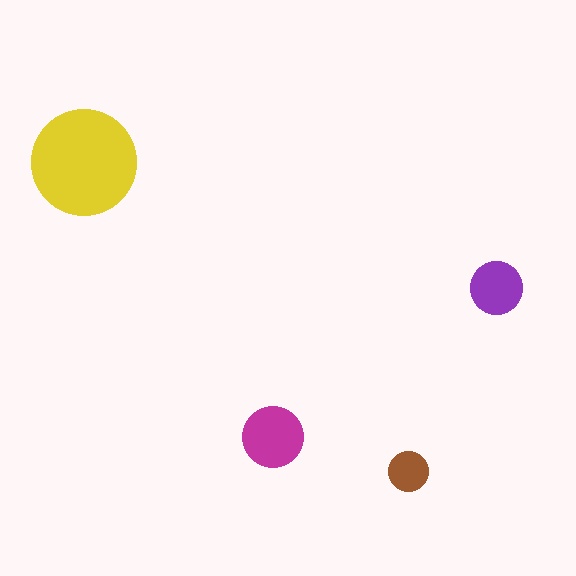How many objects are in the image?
There are 4 objects in the image.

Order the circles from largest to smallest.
the yellow one, the magenta one, the purple one, the brown one.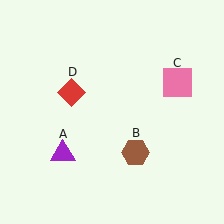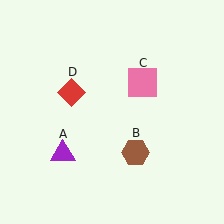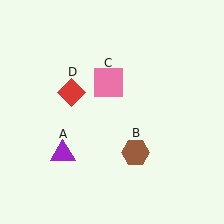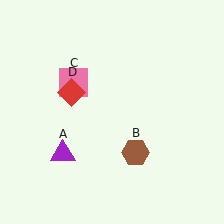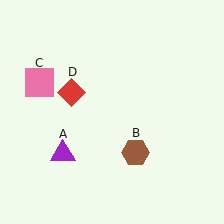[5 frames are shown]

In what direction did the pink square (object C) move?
The pink square (object C) moved left.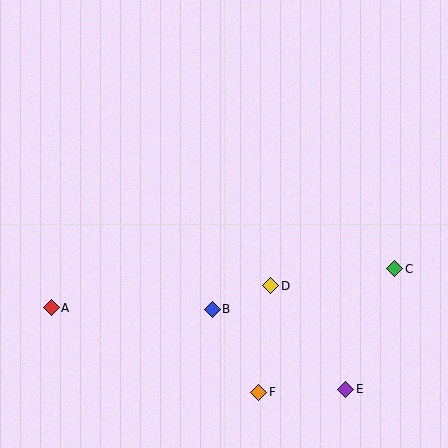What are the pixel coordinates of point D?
Point D is at (271, 286).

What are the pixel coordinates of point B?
Point B is at (212, 309).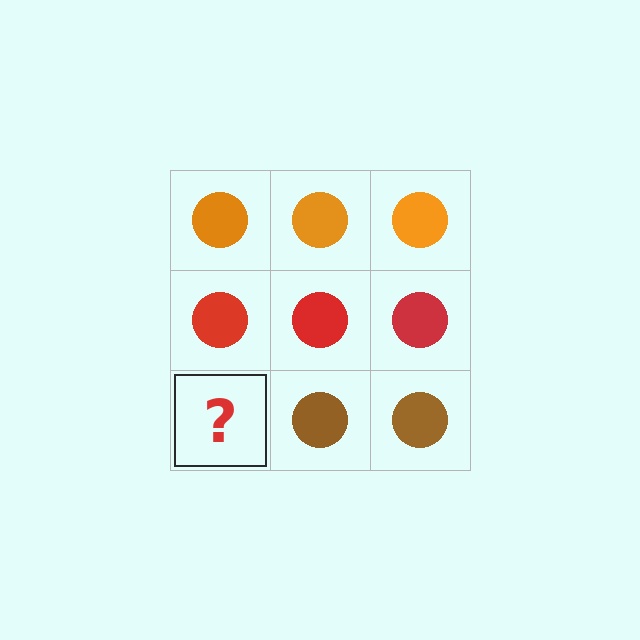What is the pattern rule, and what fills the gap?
The rule is that each row has a consistent color. The gap should be filled with a brown circle.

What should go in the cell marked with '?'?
The missing cell should contain a brown circle.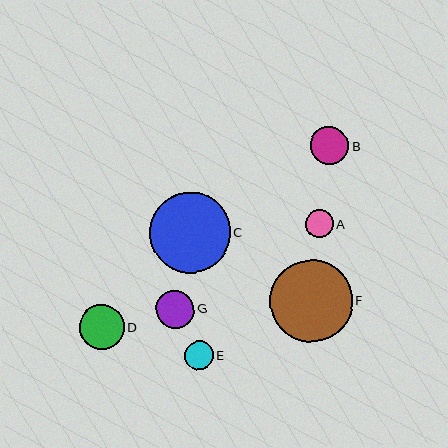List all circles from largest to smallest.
From largest to smallest: F, C, D, B, G, E, A.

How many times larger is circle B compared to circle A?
Circle B is approximately 1.4 times the size of circle A.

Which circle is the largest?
Circle F is the largest with a size of approximately 82 pixels.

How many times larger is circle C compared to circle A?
Circle C is approximately 2.9 times the size of circle A.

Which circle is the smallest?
Circle A is the smallest with a size of approximately 28 pixels.